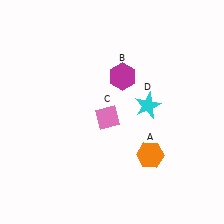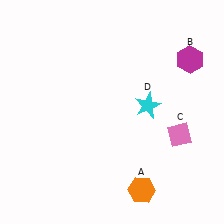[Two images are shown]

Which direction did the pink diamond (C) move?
The pink diamond (C) moved right.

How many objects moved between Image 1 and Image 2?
3 objects moved between the two images.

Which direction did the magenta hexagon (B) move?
The magenta hexagon (B) moved right.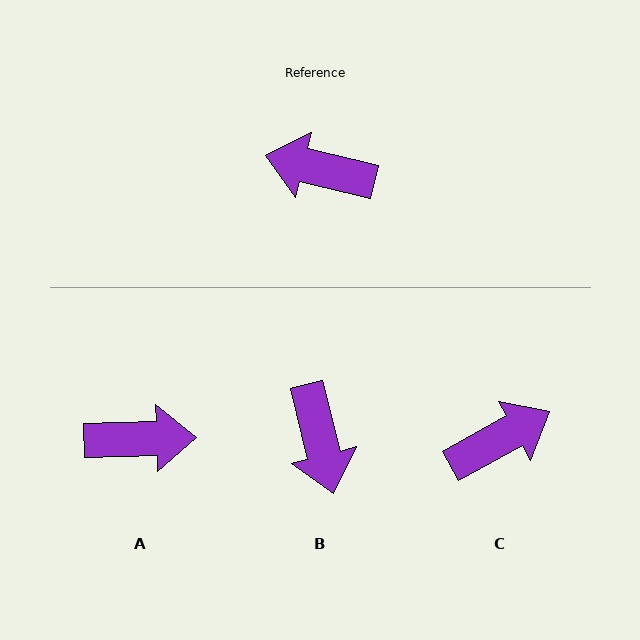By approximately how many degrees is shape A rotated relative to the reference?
Approximately 165 degrees clockwise.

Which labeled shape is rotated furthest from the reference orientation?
A, about 165 degrees away.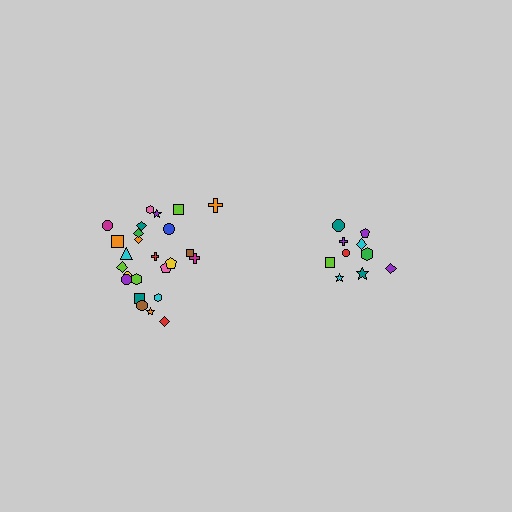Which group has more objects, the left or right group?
The left group.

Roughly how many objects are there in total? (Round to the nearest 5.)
Roughly 35 objects in total.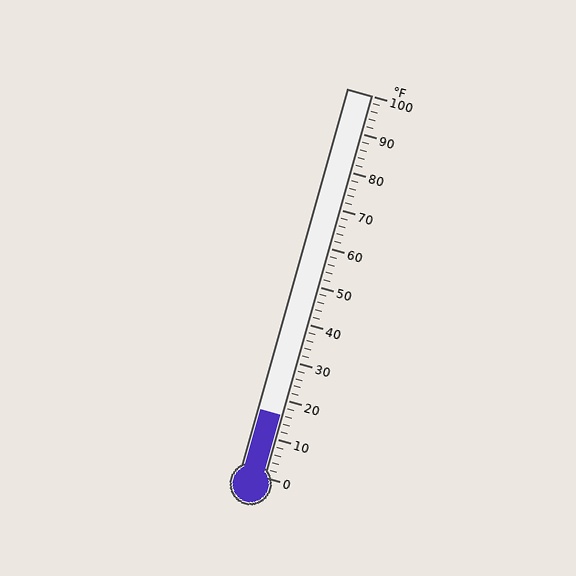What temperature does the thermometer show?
The thermometer shows approximately 16°F.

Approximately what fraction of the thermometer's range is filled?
The thermometer is filled to approximately 15% of its range.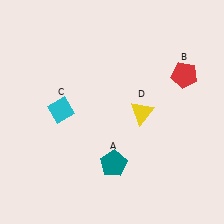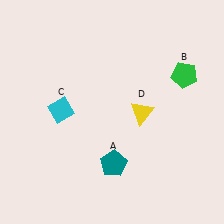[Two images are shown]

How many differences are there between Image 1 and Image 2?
There is 1 difference between the two images.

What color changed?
The pentagon (B) changed from red in Image 1 to green in Image 2.